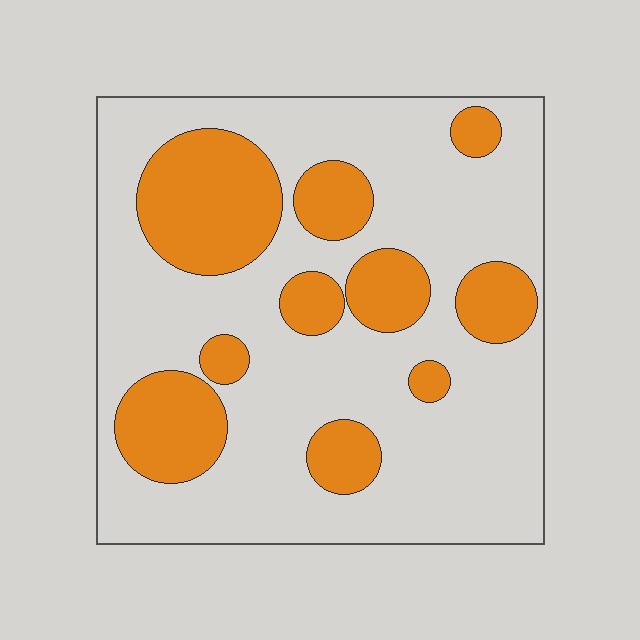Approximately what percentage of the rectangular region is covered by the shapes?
Approximately 30%.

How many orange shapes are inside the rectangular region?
10.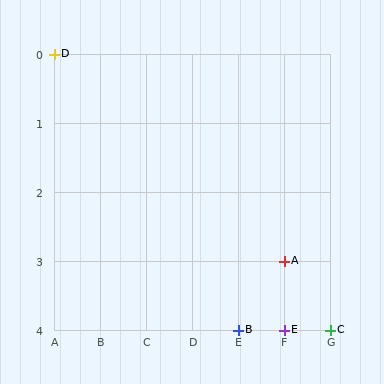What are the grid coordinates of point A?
Point A is at grid coordinates (F, 3).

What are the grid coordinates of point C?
Point C is at grid coordinates (G, 4).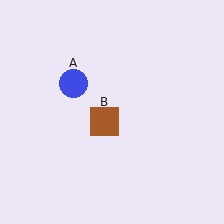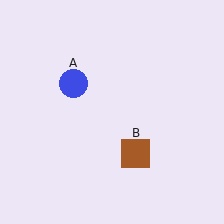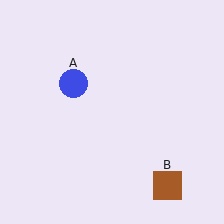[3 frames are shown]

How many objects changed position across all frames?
1 object changed position: brown square (object B).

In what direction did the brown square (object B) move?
The brown square (object B) moved down and to the right.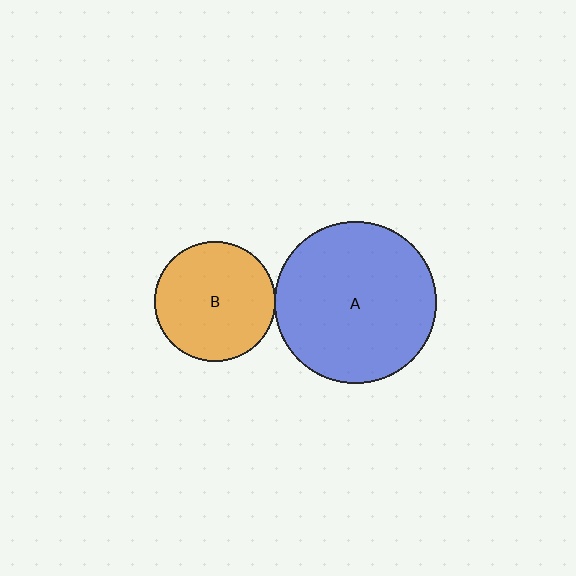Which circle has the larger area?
Circle A (blue).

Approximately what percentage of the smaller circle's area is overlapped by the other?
Approximately 5%.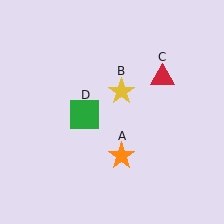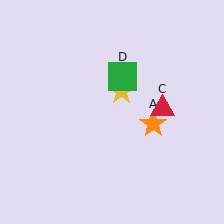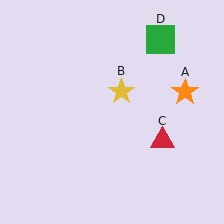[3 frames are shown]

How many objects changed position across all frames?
3 objects changed position: orange star (object A), red triangle (object C), green square (object D).